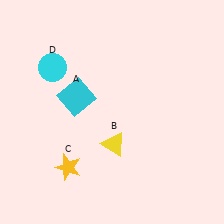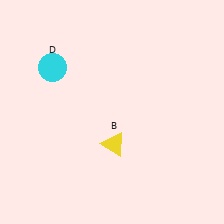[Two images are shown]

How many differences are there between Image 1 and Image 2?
There are 2 differences between the two images.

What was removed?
The yellow star (C), the cyan square (A) were removed in Image 2.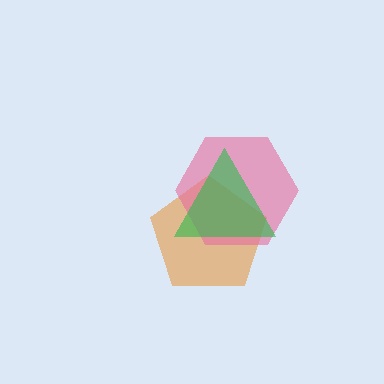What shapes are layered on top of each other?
The layered shapes are: an orange pentagon, a pink hexagon, a green triangle.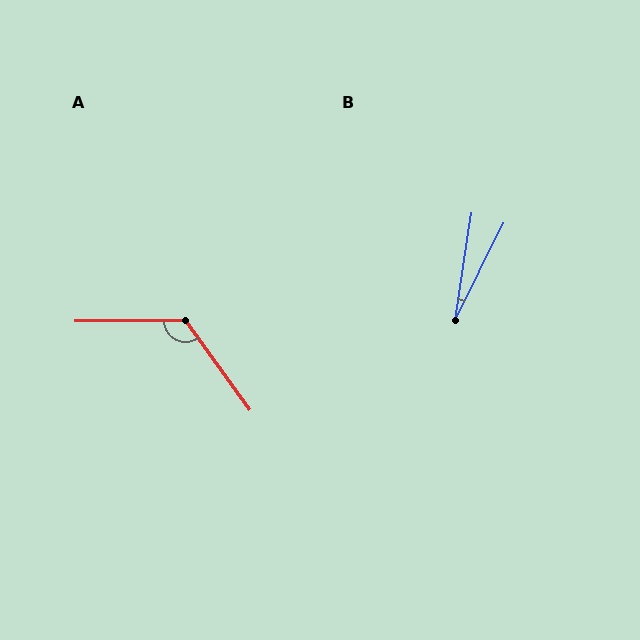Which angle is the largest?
A, at approximately 126 degrees.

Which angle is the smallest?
B, at approximately 18 degrees.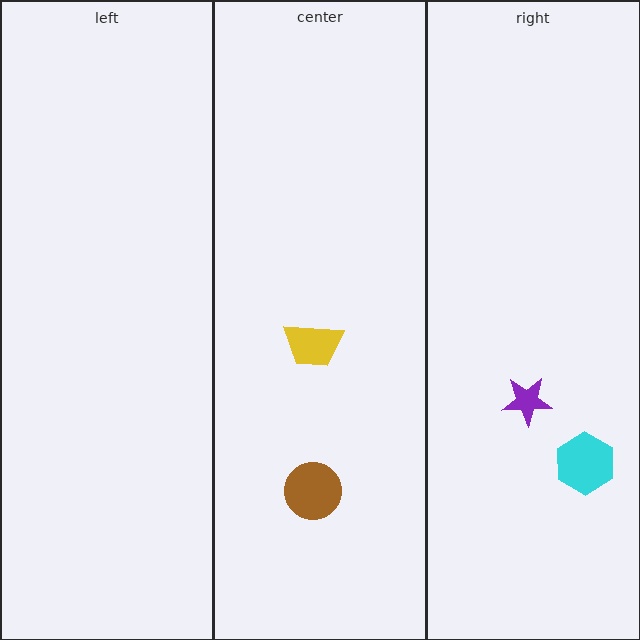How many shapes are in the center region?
2.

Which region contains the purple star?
The right region.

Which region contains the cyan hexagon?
The right region.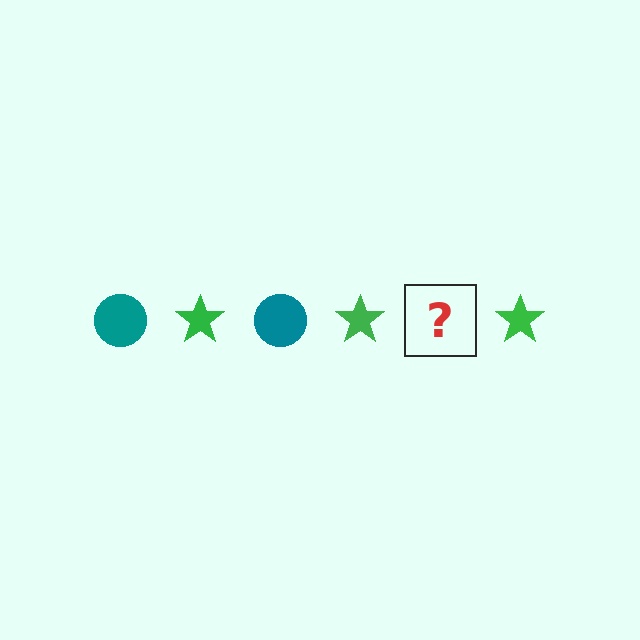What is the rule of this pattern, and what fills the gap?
The rule is that the pattern alternates between teal circle and green star. The gap should be filled with a teal circle.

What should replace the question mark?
The question mark should be replaced with a teal circle.